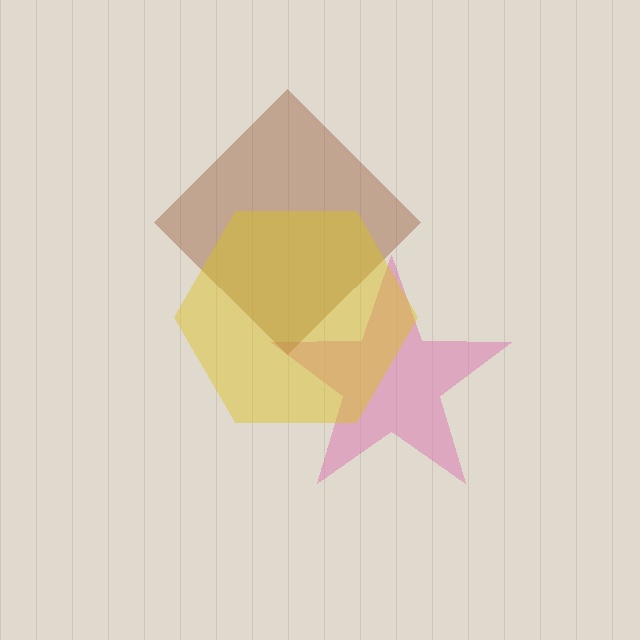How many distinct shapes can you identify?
There are 3 distinct shapes: a pink star, a brown diamond, a yellow hexagon.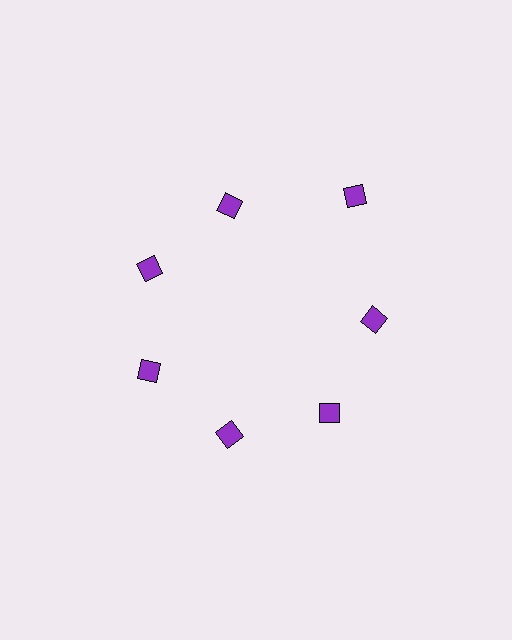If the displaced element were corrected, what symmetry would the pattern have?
It would have 7-fold rotational symmetry — the pattern would map onto itself every 51 degrees.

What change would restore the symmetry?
The symmetry would be restored by moving it inward, back onto the ring so that all 7 diamonds sit at equal angles and equal distance from the center.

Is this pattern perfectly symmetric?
No. The 7 purple diamonds are arranged in a ring, but one element near the 1 o'clock position is pushed outward from the center, breaking the 7-fold rotational symmetry.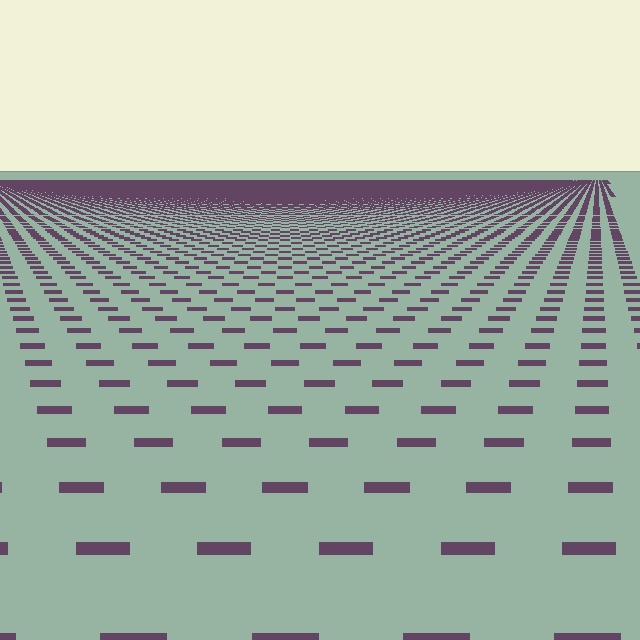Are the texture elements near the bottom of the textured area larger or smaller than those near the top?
Larger. Near the bottom, elements are closer to the viewer and appear at a bigger on-screen size.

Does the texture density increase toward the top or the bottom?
Density increases toward the top.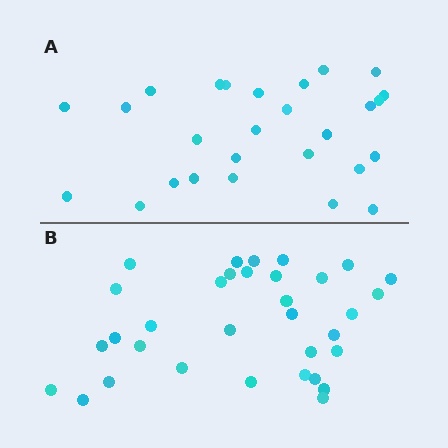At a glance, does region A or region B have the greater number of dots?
Region B (the bottom region) has more dots.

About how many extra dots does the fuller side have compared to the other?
Region B has about 6 more dots than region A.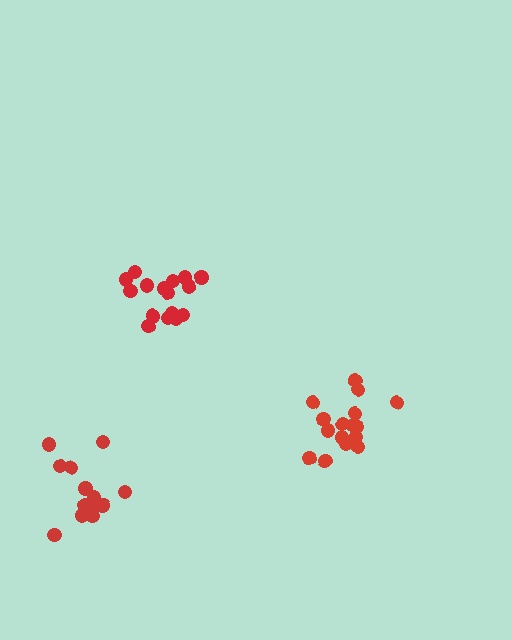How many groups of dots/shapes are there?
There are 3 groups.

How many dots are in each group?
Group 1: 16 dots, Group 2: 16 dots, Group 3: 13 dots (45 total).